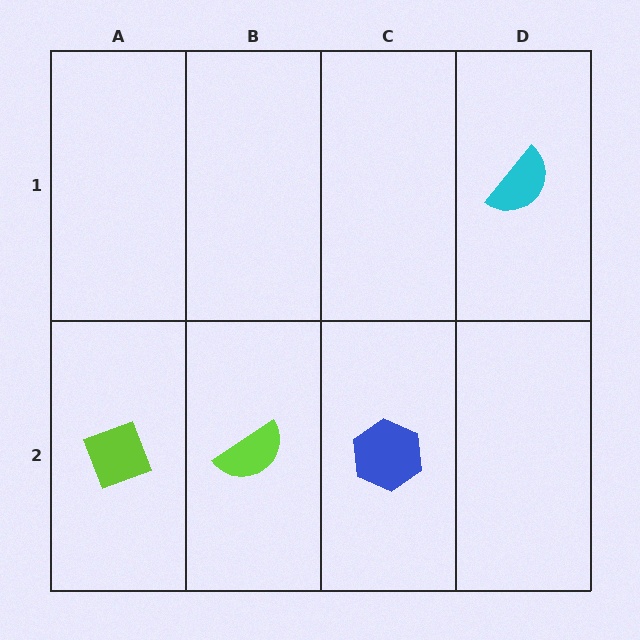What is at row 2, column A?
A lime diamond.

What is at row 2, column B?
A lime semicircle.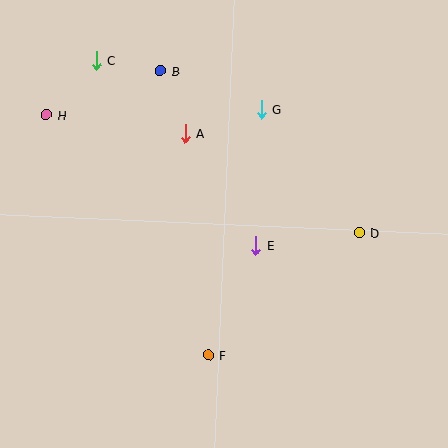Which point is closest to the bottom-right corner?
Point D is closest to the bottom-right corner.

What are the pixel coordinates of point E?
Point E is at (256, 246).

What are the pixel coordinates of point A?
Point A is at (185, 133).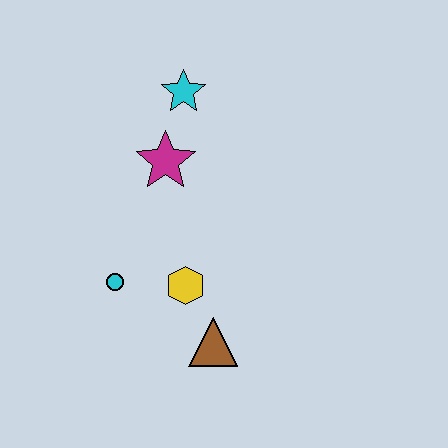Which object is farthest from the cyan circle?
The cyan star is farthest from the cyan circle.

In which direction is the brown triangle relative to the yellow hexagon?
The brown triangle is below the yellow hexagon.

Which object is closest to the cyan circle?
The yellow hexagon is closest to the cyan circle.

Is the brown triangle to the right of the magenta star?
Yes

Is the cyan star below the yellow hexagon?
No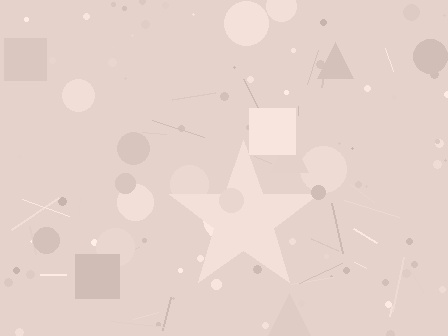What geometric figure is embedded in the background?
A star is embedded in the background.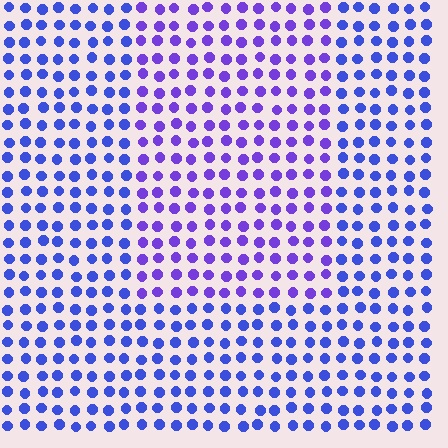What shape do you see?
I see a rectangle.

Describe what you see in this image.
The image is filled with small blue elements in a uniform arrangement. A rectangle-shaped region is visible where the elements are tinted to a slightly different hue, forming a subtle color boundary.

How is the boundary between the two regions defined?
The boundary is defined purely by a slight shift in hue (about 29 degrees). Spacing, size, and orientation are identical on both sides.